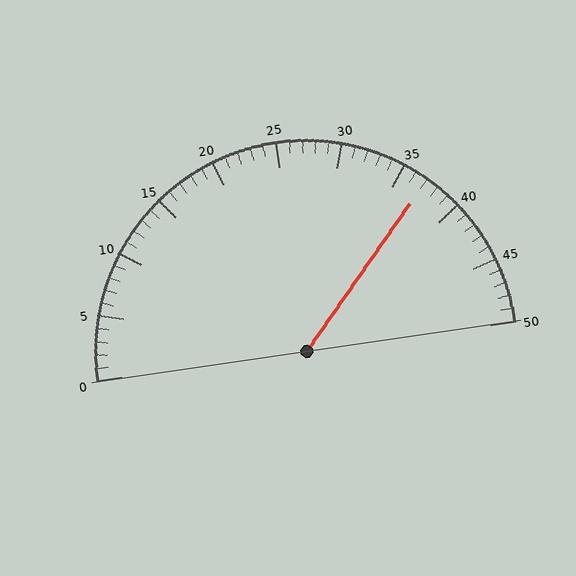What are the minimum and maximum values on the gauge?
The gauge ranges from 0 to 50.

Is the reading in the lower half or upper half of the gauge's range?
The reading is in the upper half of the range (0 to 50).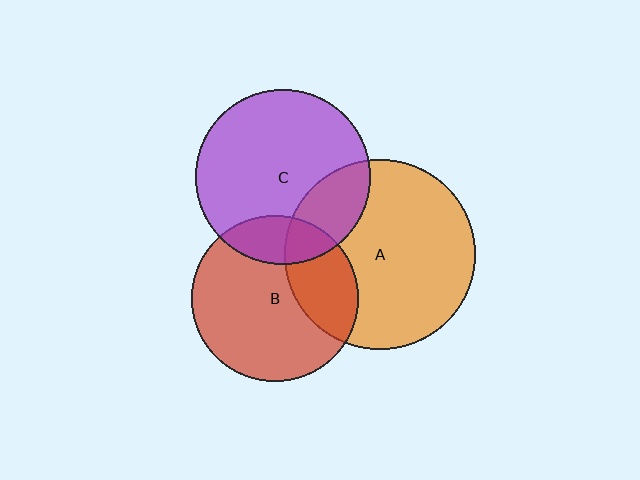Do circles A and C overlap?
Yes.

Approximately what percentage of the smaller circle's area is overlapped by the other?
Approximately 25%.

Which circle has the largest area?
Circle A (orange).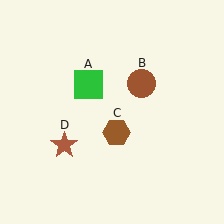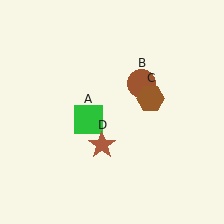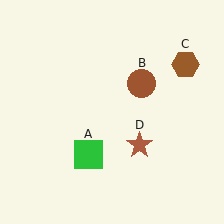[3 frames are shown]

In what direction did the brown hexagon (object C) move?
The brown hexagon (object C) moved up and to the right.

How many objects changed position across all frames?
3 objects changed position: green square (object A), brown hexagon (object C), brown star (object D).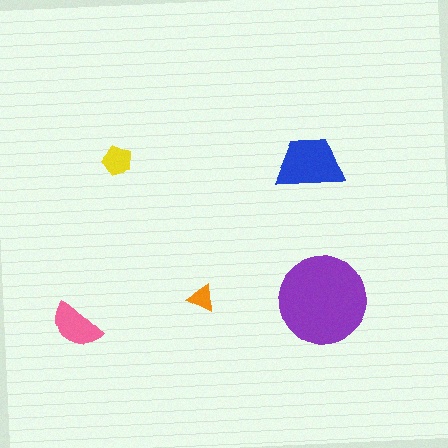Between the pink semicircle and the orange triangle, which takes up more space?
The pink semicircle.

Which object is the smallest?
The orange triangle.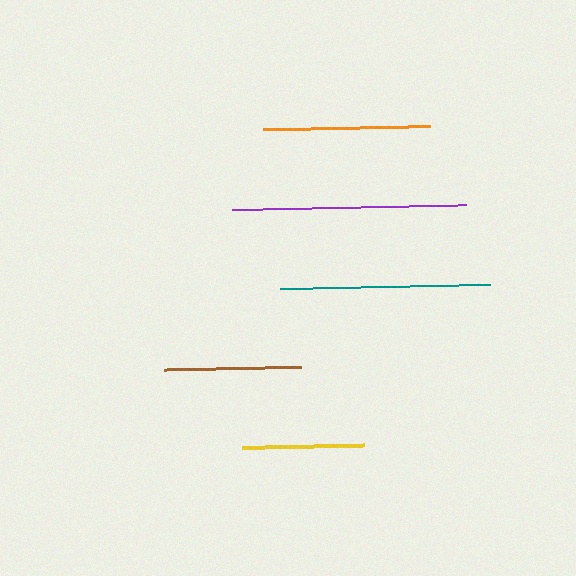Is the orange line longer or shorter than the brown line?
The orange line is longer than the brown line.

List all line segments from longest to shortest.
From longest to shortest: purple, teal, orange, brown, yellow.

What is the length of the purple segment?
The purple segment is approximately 234 pixels long.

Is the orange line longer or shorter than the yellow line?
The orange line is longer than the yellow line.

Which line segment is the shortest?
The yellow line is the shortest at approximately 122 pixels.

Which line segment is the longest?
The purple line is the longest at approximately 234 pixels.